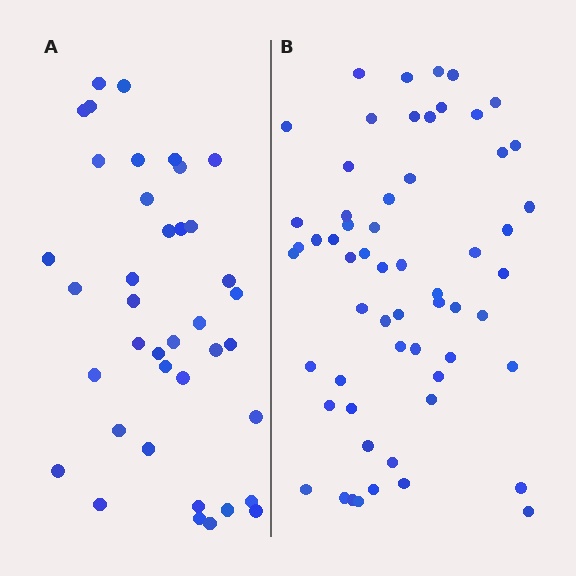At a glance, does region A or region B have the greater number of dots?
Region B (the right region) has more dots.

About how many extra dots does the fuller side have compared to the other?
Region B has approximately 20 more dots than region A.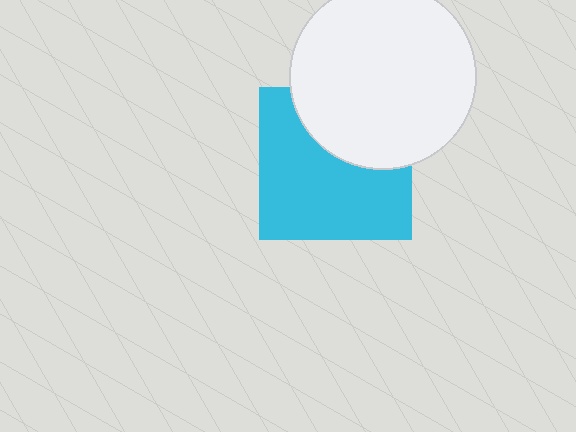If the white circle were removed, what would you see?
You would see the complete cyan square.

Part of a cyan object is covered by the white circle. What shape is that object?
It is a square.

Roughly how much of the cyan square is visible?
About half of it is visible (roughly 65%).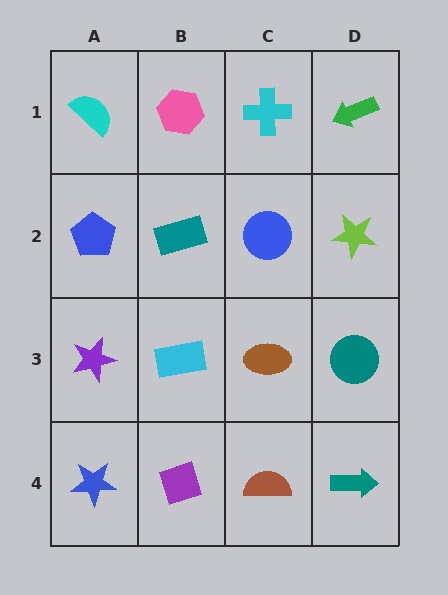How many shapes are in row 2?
4 shapes.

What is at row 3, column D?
A teal circle.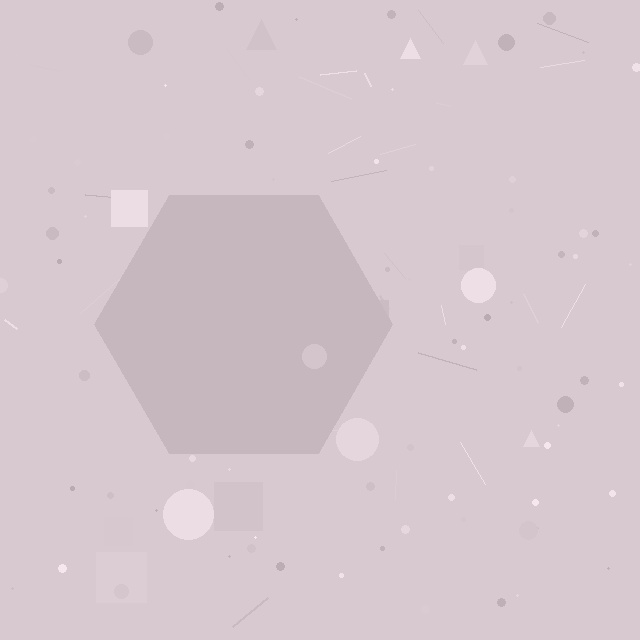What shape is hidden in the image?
A hexagon is hidden in the image.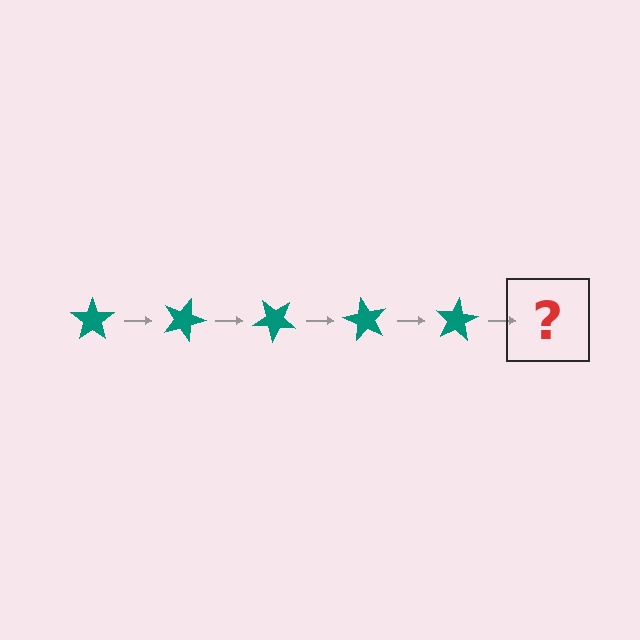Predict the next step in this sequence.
The next step is a teal star rotated 100 degrees.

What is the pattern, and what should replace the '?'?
The pattern is that the star rotates 20 degrees each step. The '?' should be a teal star rotated 100 degrees.